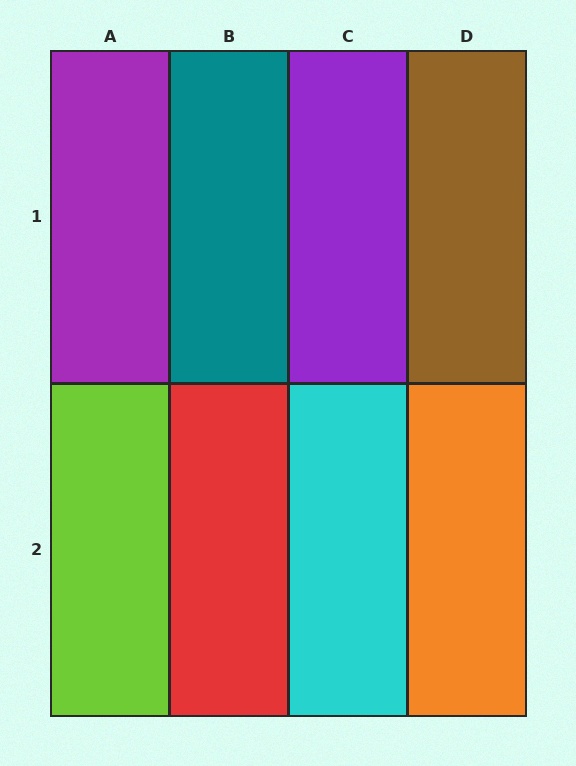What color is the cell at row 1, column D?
Brown.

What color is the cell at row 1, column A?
Purple.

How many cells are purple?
2 cells are purple.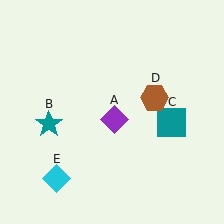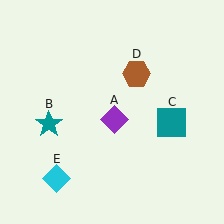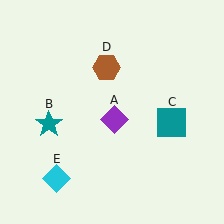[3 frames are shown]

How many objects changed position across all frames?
1 object changed position: brown hexagon (object D).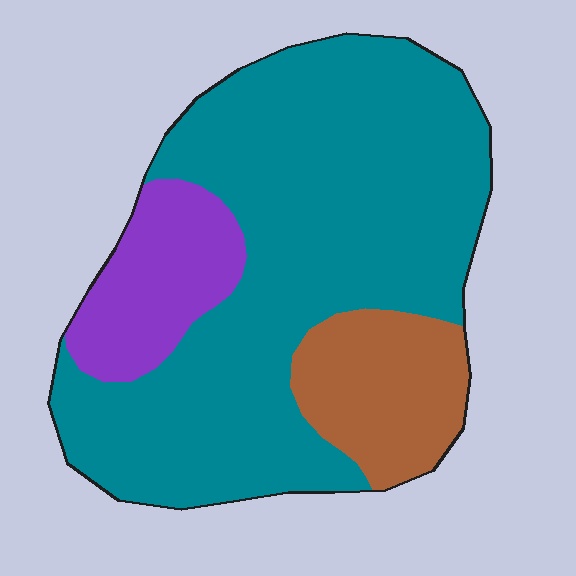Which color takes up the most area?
Teal, at roughly 70%.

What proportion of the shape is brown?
Brown covers about 15% of the shape.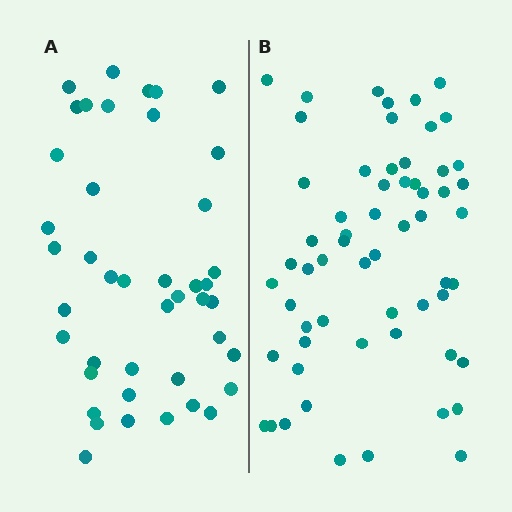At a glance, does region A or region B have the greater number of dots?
Region B (the right region) has more dots.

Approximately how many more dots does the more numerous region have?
Region B has approximately 15 more dots than region A.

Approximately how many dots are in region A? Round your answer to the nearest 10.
About 40 dots. (The exact count is 43, which rounds to 40.)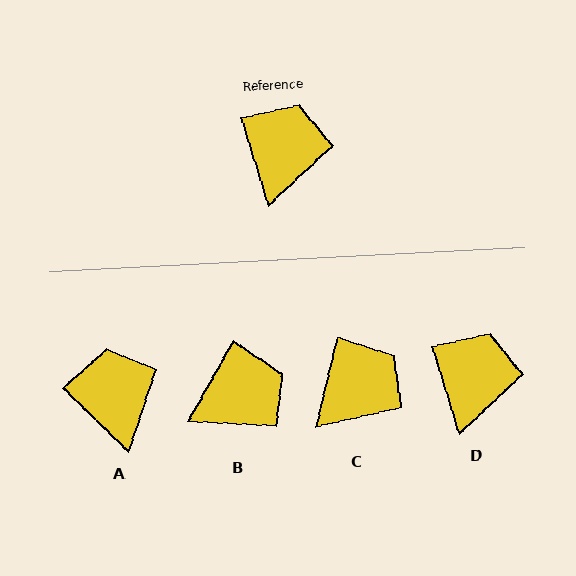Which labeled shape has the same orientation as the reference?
D.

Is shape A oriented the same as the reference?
No, it is off by about 28 degrees.